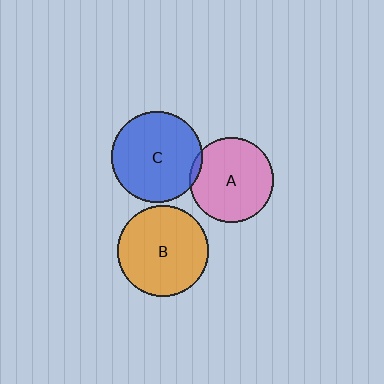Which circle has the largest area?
Circle C (blue).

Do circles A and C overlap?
Yes.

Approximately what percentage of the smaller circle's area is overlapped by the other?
Approximately 5%.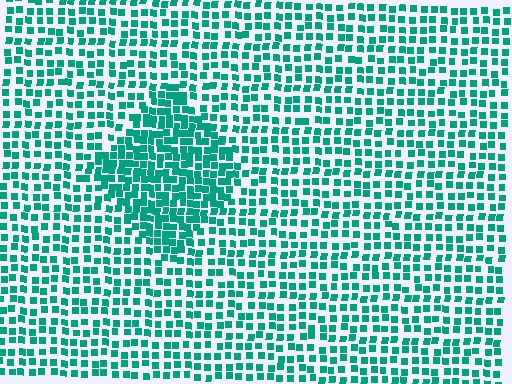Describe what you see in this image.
The image contains small teal elements arranged at two different densities. A diamond-shaped region is visible where the elements are more densely packed than the surrounding area.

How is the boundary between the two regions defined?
The boundary is defined by a change in element density (approximately 1.8x ratio). All elements are the same color, size, and shape.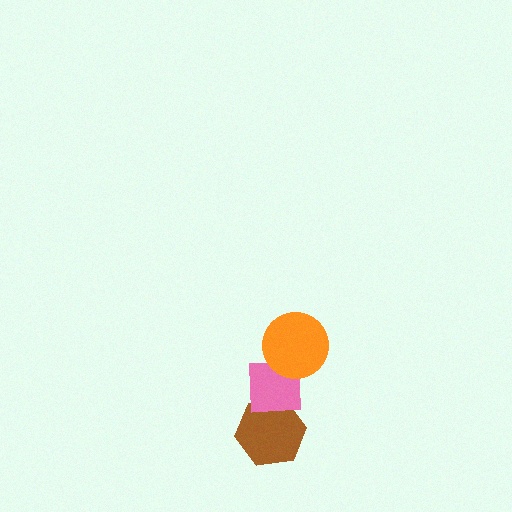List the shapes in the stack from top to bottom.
From top to bottom: the orange circle, the pink square, the brown hexagon.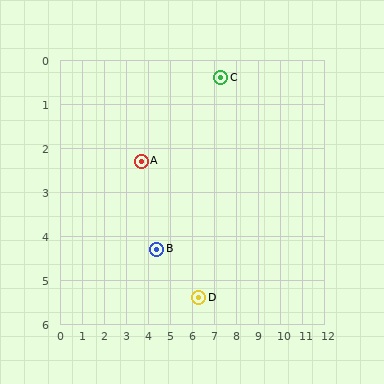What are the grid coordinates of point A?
Point A is at approximately (3.7, 2.3).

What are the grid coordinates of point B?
Point B is at approximately (4.4, 4.3).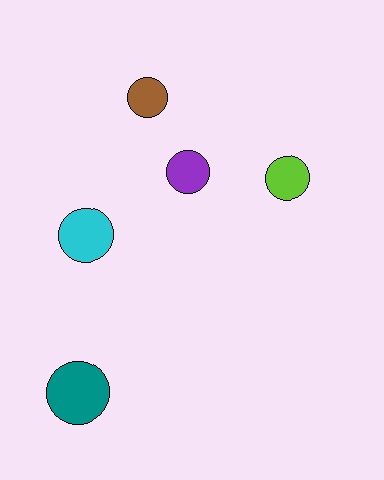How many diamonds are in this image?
There are no diamonds.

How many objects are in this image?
There are 5 objects.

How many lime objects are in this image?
There is 1 lime object.